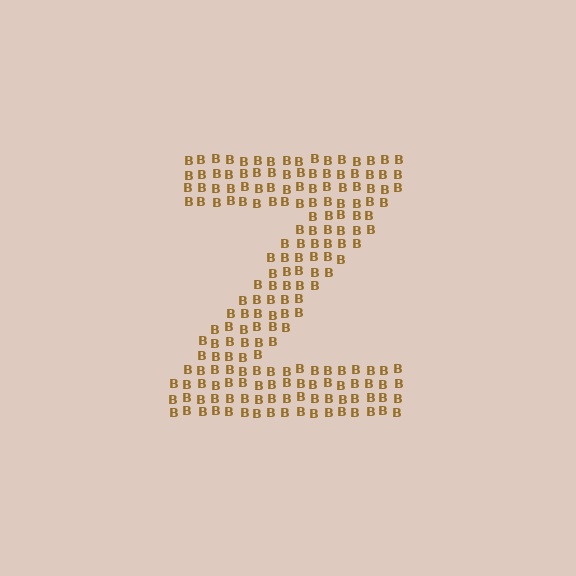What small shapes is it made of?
It is made of small letter B's.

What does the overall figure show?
The overall figure shows the letter Z.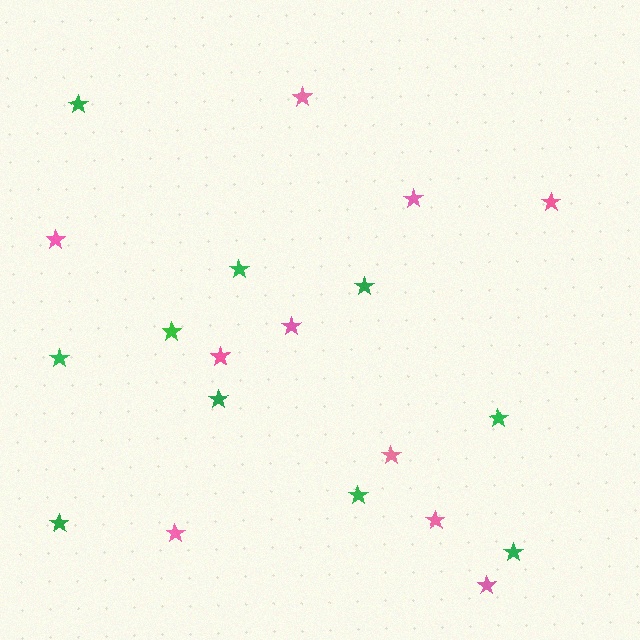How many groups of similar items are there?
There are 2 groups: one group of pink stars (10) and one group of green stars (10).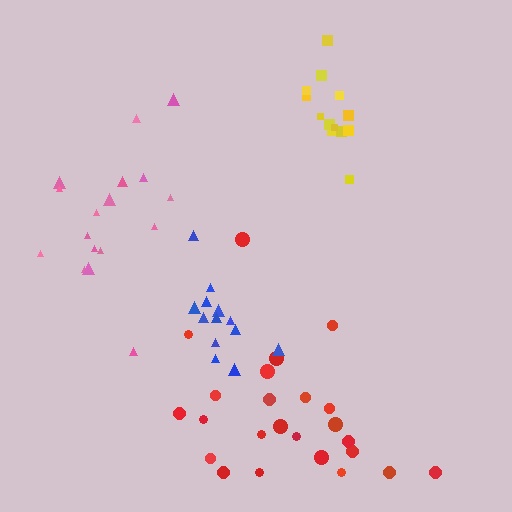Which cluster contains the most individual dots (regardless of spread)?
Red (24).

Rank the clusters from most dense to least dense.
yellow, blue, red, pink.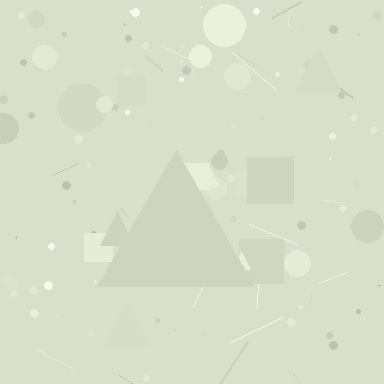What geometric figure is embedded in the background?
A triangle is embedded in the background.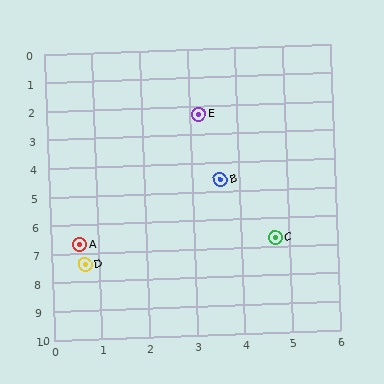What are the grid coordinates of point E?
Point E is at approximately (3.2, 2.3).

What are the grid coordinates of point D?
Point D is at approximately (0.7, 7.4).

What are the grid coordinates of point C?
Point C is at approximately (4.7, 6.7).